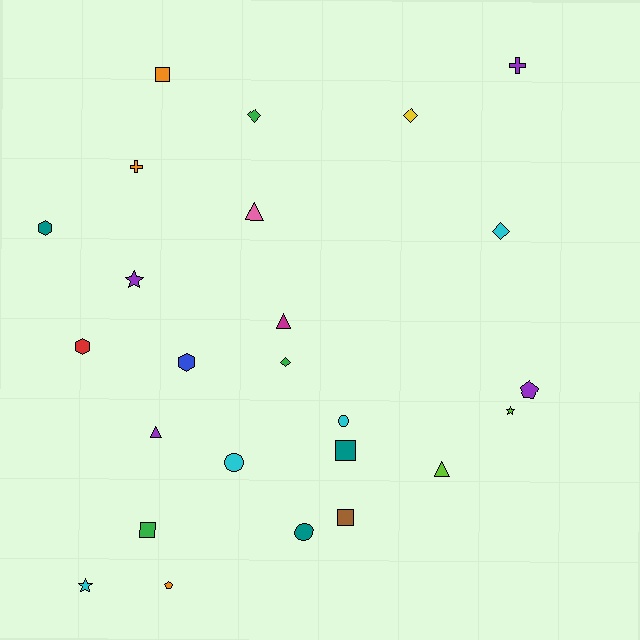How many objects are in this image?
There are 25 objects.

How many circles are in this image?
There are 3 circles.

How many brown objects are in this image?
There is 1 brown object.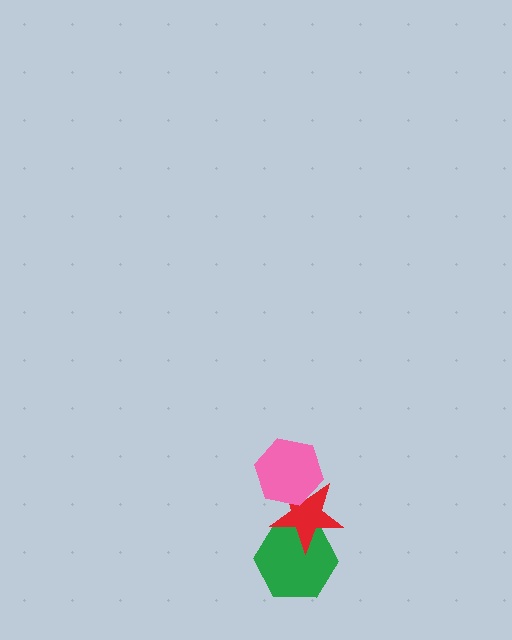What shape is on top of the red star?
The pink hexagon is on top of the red star.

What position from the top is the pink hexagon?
The pink hexagon is 1st from the top.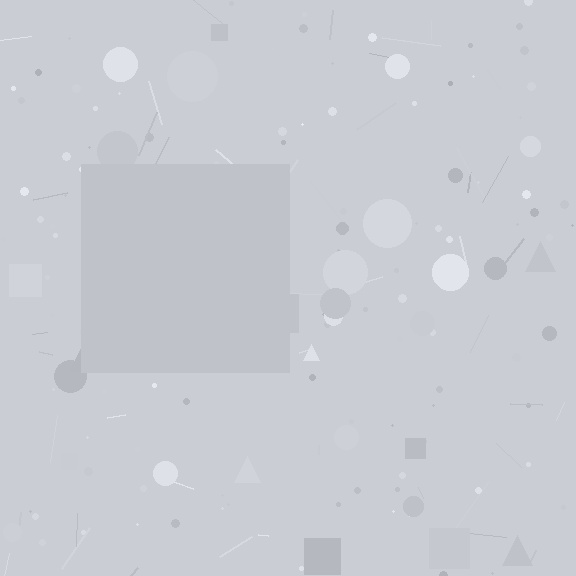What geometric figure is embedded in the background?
A square is embedded in the background.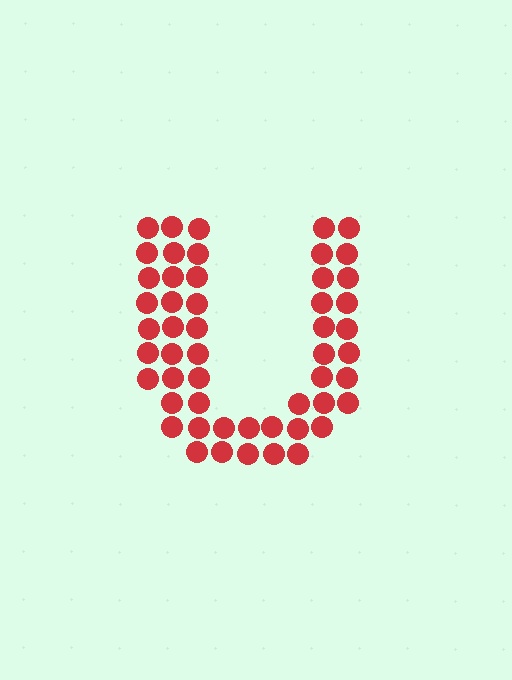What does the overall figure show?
The overall figure shows the letter U.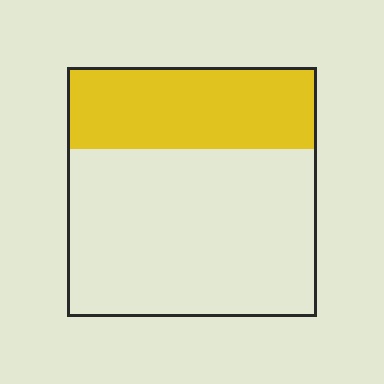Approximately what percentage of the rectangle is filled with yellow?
Approximately 35%.